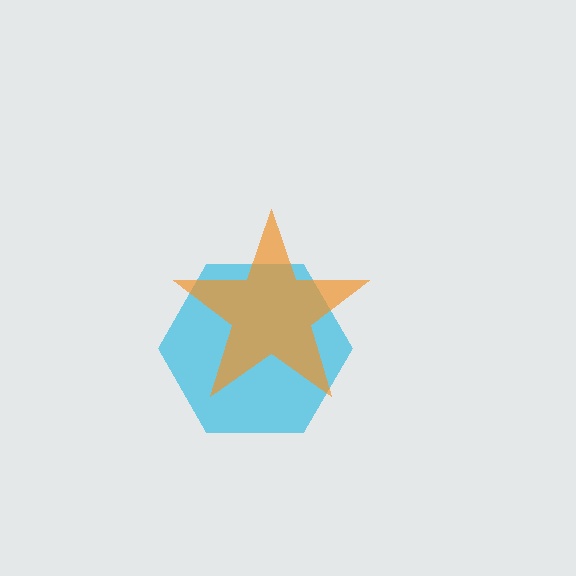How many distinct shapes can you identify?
There are 2 distinct shapes: a cyan hexagon, an orange star.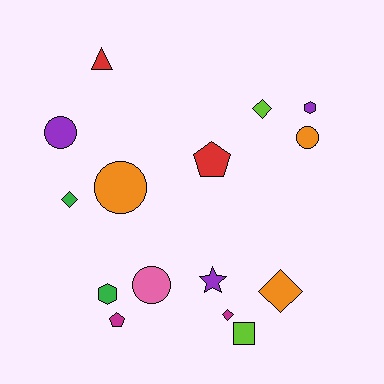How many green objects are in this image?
There are 2 green objects.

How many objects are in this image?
There are 15 objects.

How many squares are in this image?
There is 1 square.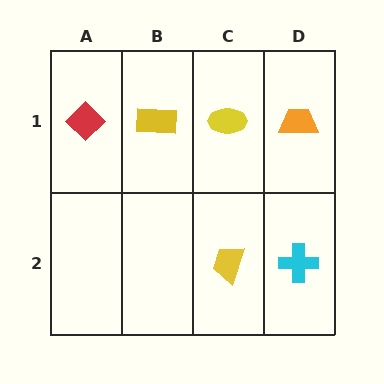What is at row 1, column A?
A red diamond.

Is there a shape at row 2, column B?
No, that cell is empty.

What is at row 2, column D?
A cyan cross.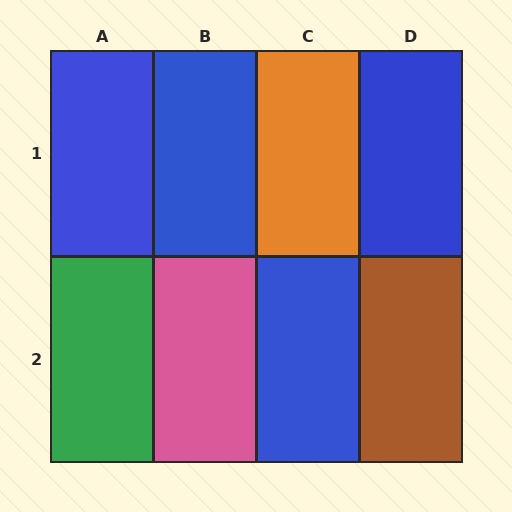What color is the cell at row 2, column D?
Brown.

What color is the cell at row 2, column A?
Green.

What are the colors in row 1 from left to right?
Blue, blue, orange, blue.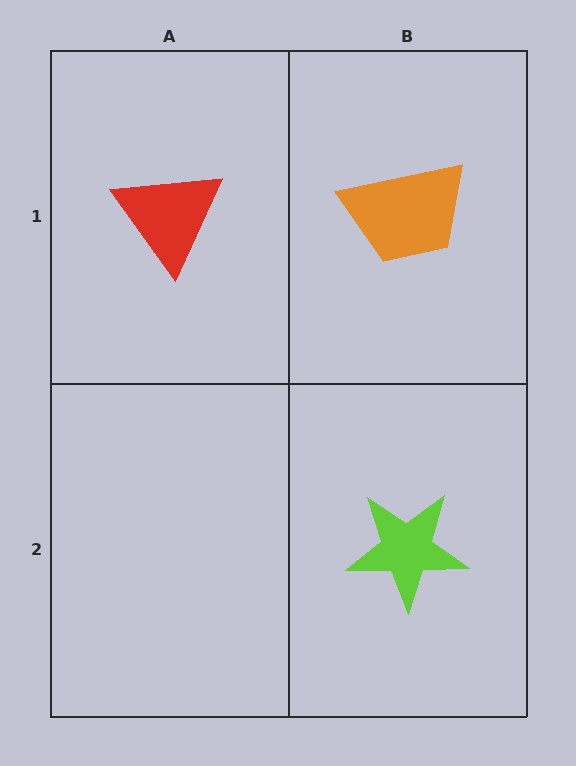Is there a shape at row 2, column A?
No, that cell is empty.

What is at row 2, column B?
A lime star.